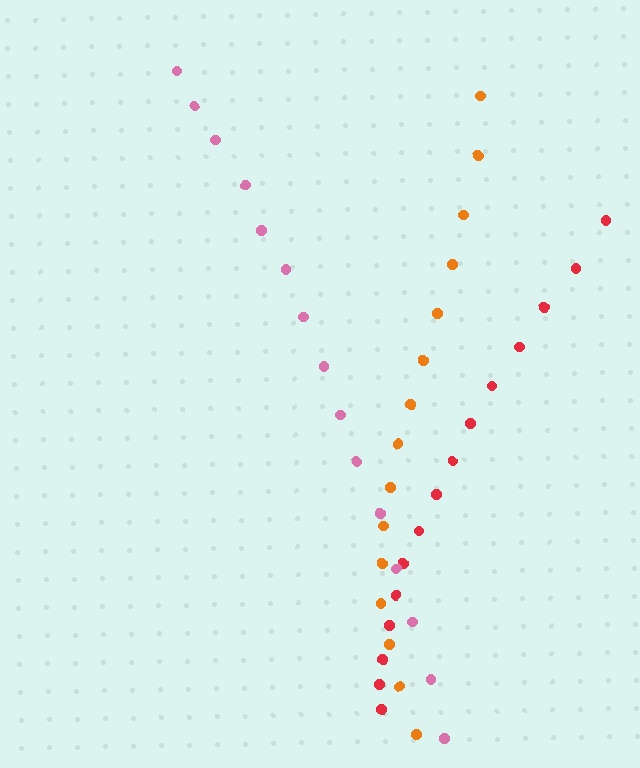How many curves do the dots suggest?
There are 3 distinct paths.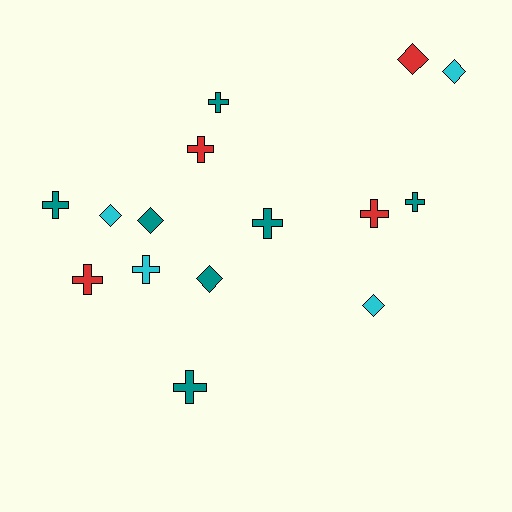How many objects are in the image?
There are 15 objects.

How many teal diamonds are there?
There are 2 teal diamonds.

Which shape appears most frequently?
Cross, with 9 objects.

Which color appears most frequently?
Teal, with 7 objects.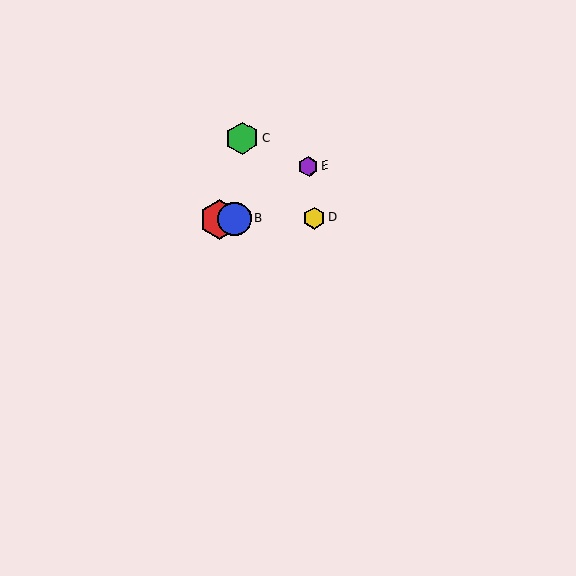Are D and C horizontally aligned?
No, D is at y≈218 and C is at y≈138.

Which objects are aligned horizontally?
Objects A, B, D are aligned horizontally.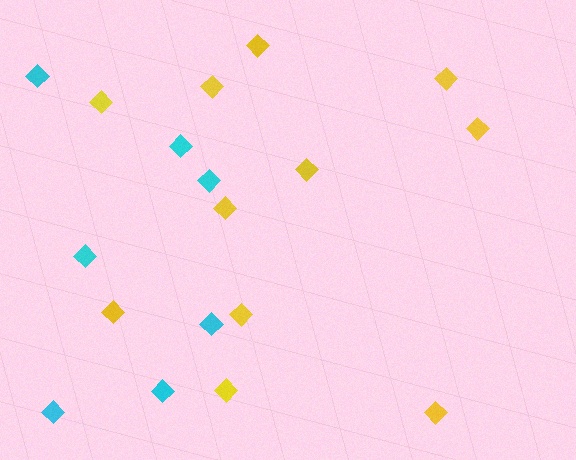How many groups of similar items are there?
There are 2 groups: one group of cyan diamonds (7) and one group of yellow diamonds (11).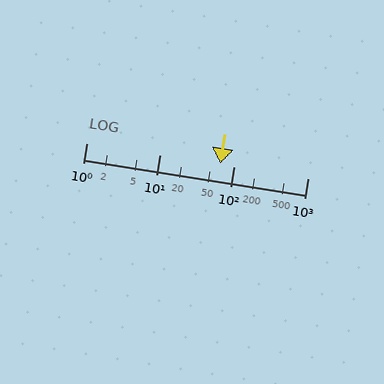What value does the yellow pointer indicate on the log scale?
The pointer indicates approximately 65.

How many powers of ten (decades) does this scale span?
The scale spans 3 decades, from 1 to 1000.